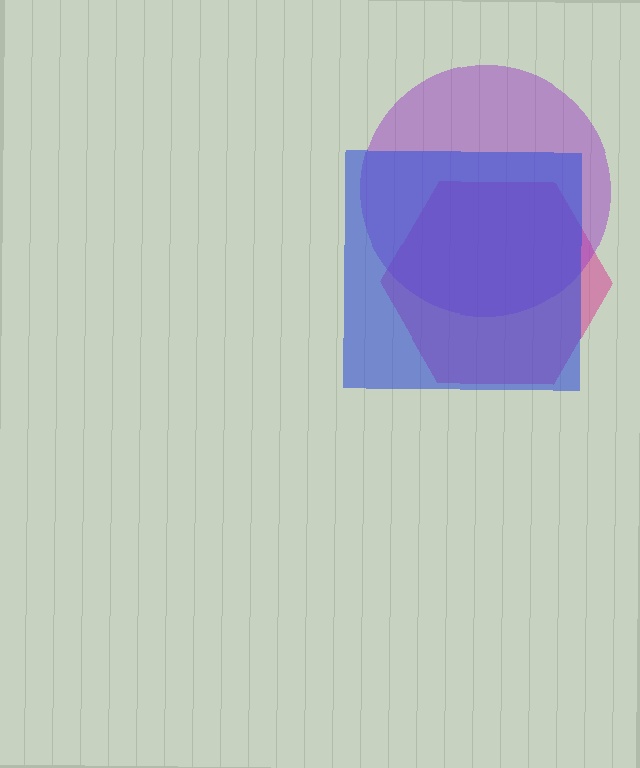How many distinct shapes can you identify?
There are 3 distinct shapes: a magenta hexagon, a purple circle, a blue square.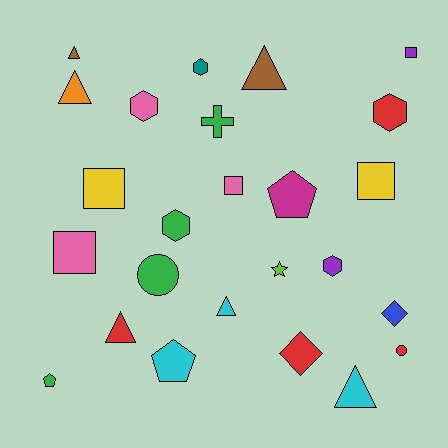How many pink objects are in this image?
There are 3 pink objects.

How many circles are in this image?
There are 2 circles.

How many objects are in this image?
There are 25 objects.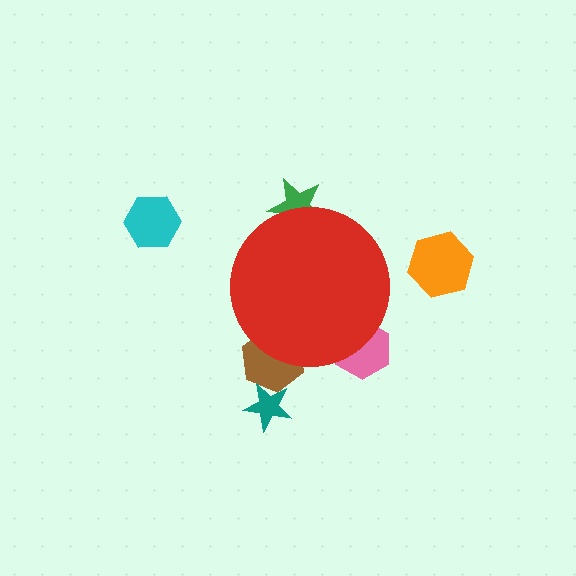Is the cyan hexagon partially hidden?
No, the cyan hexagon is fully visible.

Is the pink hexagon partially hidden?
Yes, the pink hexagon is partially hidden behind the red circle.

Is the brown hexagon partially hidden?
Yes, the brown hexagon is partially hidden behind the red circle.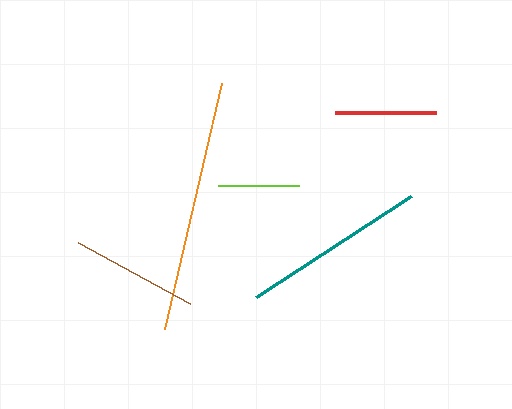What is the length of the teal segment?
The teal segment is approximately 186 pixels long.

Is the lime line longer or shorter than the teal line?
The teal line is longer than the lime line.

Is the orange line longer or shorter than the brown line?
The orange line is longer than the brown line.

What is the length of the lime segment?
The lime segment is approximately 81 pixels long.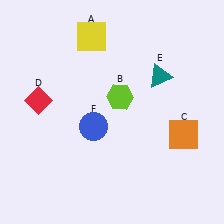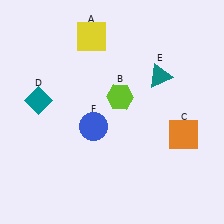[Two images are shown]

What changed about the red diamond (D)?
In Image 1, D is red. In Image 2, it changed to teal.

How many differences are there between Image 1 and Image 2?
There is 1 difference between the two images.